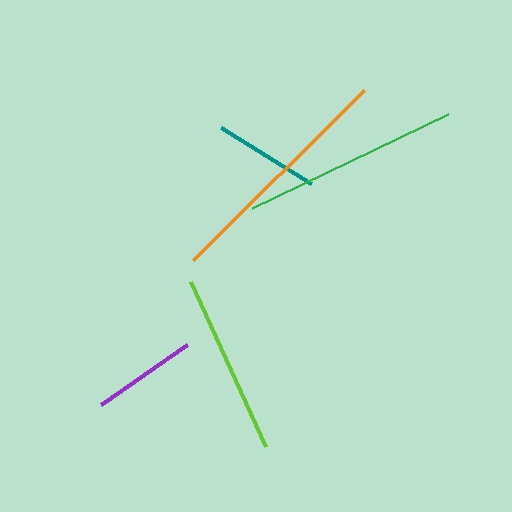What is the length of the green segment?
The green segment is approximately 217 pixels long.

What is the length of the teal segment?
The teal segment is approximately 106 pixels long.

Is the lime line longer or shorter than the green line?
The green line is longer than the lime line.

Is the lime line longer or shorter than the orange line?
The orange line is longer than the lime line.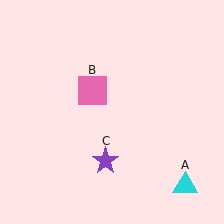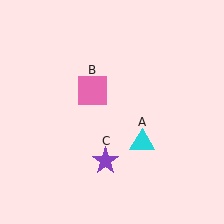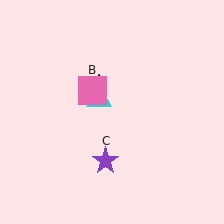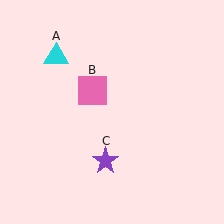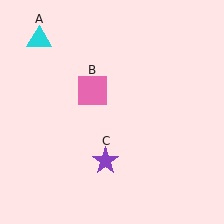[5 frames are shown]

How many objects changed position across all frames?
1 object changed position: cyan triangle (object A).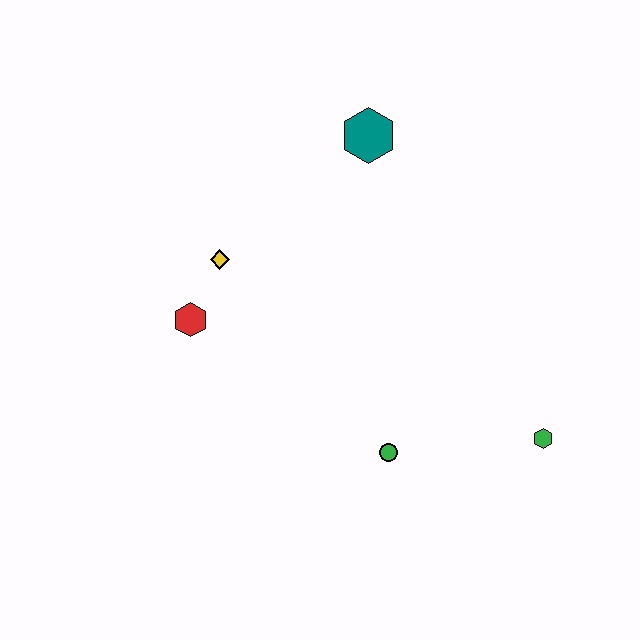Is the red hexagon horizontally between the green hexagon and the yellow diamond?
No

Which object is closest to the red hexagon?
The yellow diamond is closest to the red hexagon.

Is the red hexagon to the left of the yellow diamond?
Yes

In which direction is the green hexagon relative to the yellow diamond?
The green hexagon is to the right of the yellow diamond.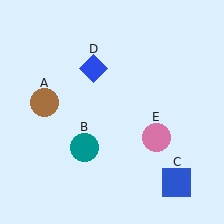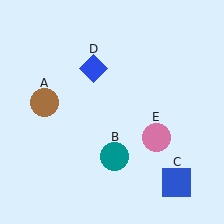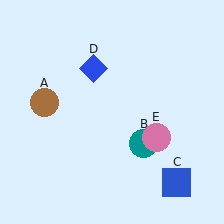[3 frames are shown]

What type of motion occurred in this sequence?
The teal circle (object B) rotated counterclockwise around the center of the scene.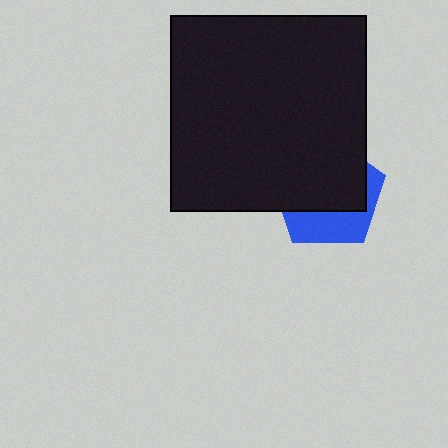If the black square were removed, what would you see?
You would see the complete blue pentagon.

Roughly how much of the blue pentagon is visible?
A small part of it is visible (roughly 36%).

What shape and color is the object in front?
The object in front is a black square.